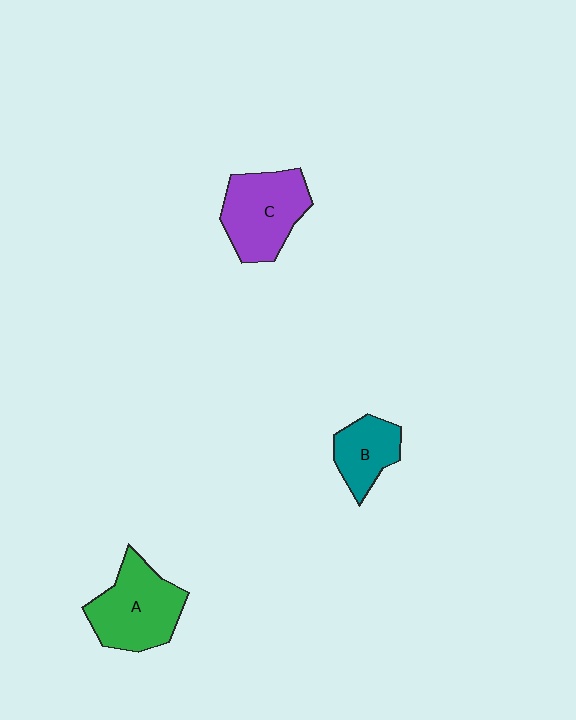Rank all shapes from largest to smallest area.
From largest to smallest: A (green), C (purple), B (teal).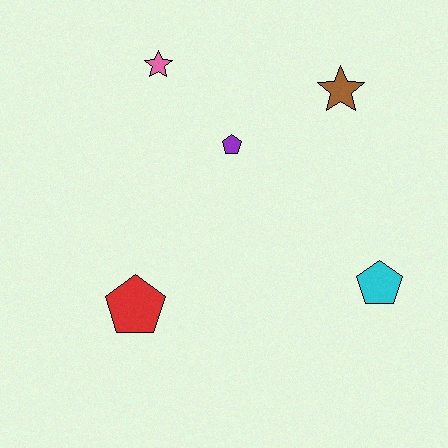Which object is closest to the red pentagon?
The purple pentagon is closest to the red pentagon.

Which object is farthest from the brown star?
The red pentagon is farthest from the brown star.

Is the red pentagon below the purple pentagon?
Yes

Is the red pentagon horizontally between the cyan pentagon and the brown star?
No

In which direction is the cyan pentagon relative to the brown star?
The cyan pentagon is below the brown star.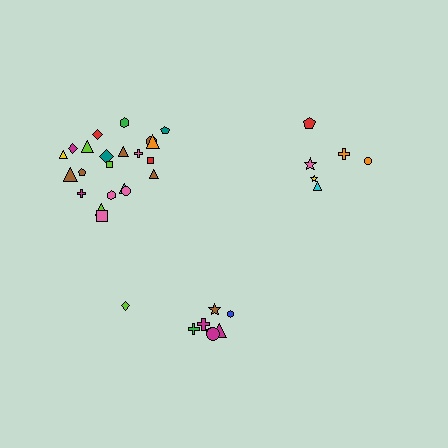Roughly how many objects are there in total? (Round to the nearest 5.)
Roughly 35 objects in total.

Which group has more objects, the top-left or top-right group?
The top-left group.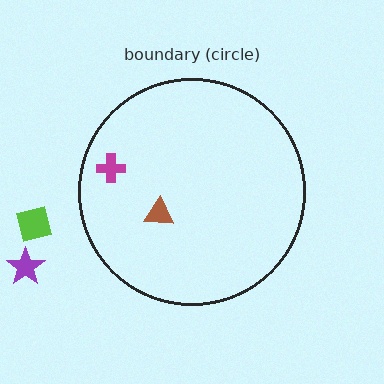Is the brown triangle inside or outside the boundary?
Inside.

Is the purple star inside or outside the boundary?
Outside.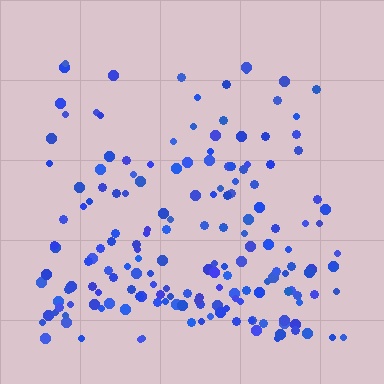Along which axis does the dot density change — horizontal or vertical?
Vertical.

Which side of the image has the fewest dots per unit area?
The top.